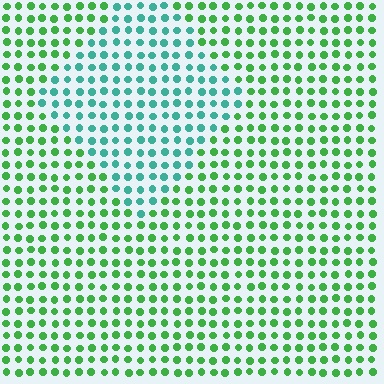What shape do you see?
I see a diamond.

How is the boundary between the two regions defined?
The boundary is defined purely by a slight shift in hue (about 46 degrees). Spacing, size, and orientation are identical on both sides.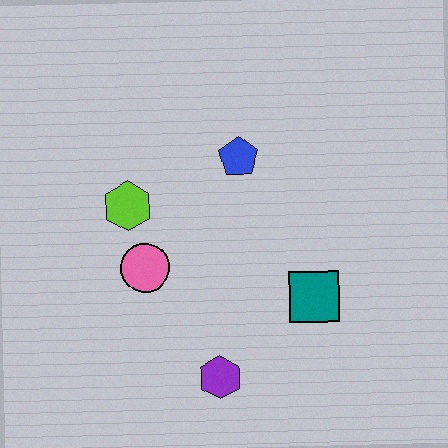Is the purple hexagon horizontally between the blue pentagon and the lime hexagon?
Yes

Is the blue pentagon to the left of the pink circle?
No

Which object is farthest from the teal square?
The lime hexagon is farthest from the teal square.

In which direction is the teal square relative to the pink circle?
The teal square is to the right of the pink circle.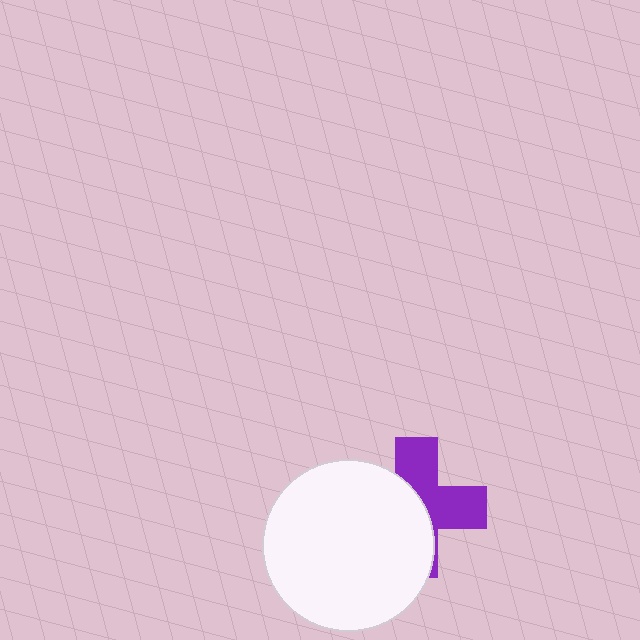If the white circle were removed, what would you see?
You would see the complete purple cross.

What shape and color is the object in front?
The object in front is a white circle.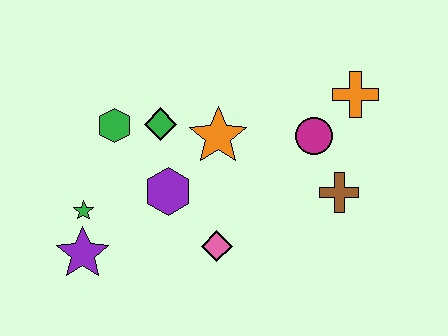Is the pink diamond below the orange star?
Yes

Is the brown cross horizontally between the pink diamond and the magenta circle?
No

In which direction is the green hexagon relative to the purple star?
The green hexagon is above the purple star.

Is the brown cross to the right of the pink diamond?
Yes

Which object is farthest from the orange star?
The purple star is farthest from the orange star.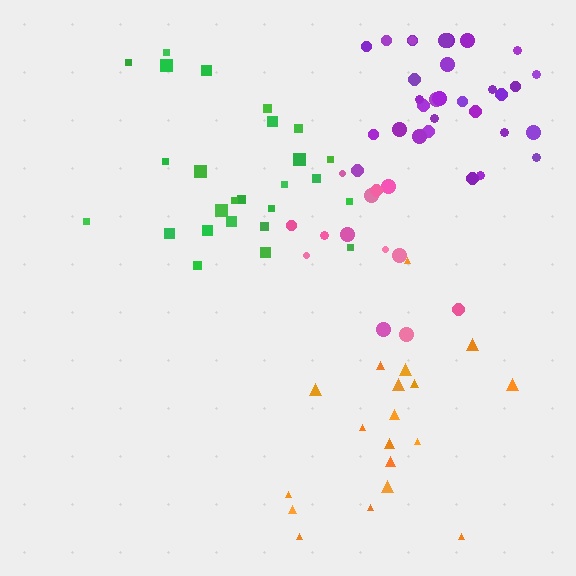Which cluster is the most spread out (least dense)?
Orange.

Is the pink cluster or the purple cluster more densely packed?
Purple.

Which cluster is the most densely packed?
Purple.